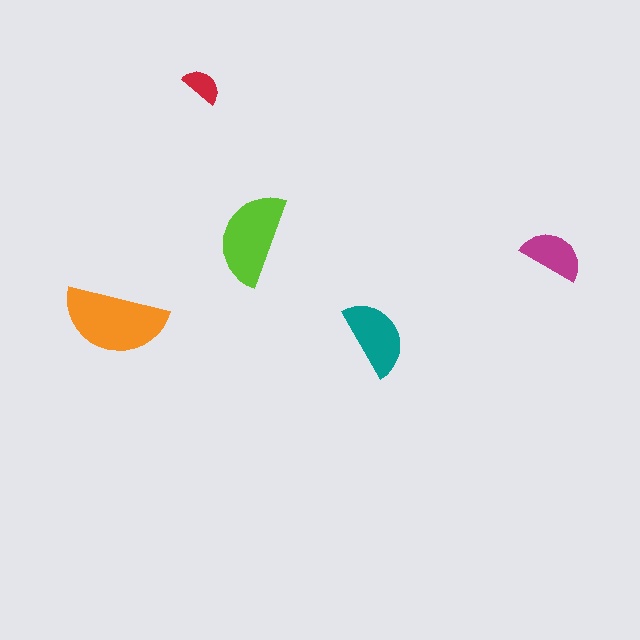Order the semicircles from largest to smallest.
the orange one, the lime one, the teal one, the magenta one, the red one.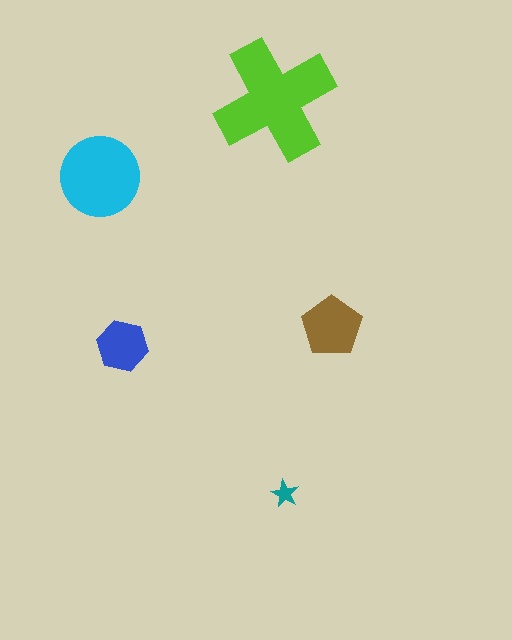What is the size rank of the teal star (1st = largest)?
5th.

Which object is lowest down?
The teal star is bottommost.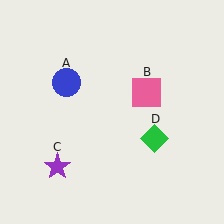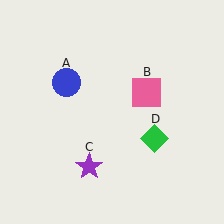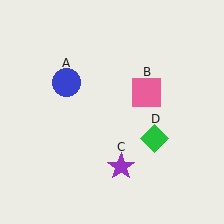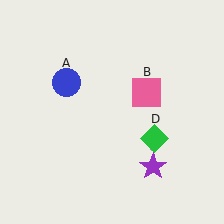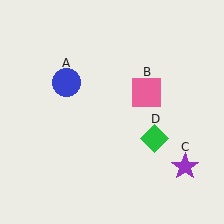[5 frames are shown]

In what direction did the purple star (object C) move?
The purple star (object C) moved right.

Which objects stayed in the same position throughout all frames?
Blue circle (object A) and pink square (object B) and green diamond (object D) remained stationary.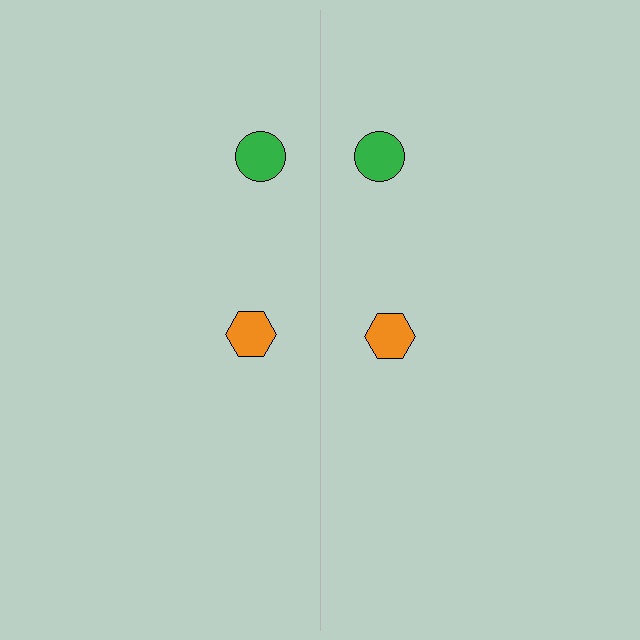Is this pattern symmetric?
Yes, this pattern has bilateral (reflection) symmetry.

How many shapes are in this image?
There are 4 shapes in this image.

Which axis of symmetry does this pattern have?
The pattern has a vertical axis of symmetry running through the center of the image.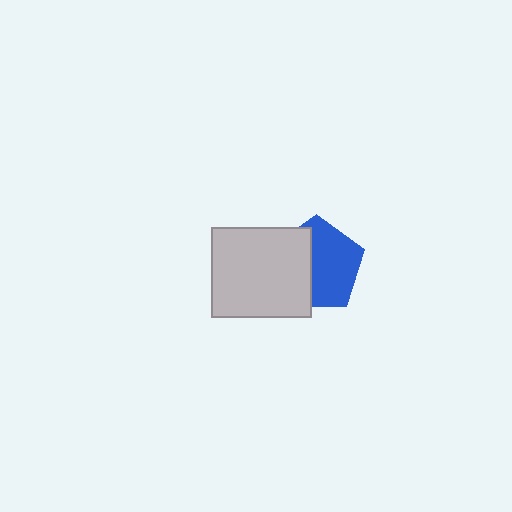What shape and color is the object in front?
The object in front is a light gray rectangle.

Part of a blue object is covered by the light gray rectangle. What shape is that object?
It is a pentagon.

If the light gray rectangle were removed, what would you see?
You would see the complete blue pentagon.